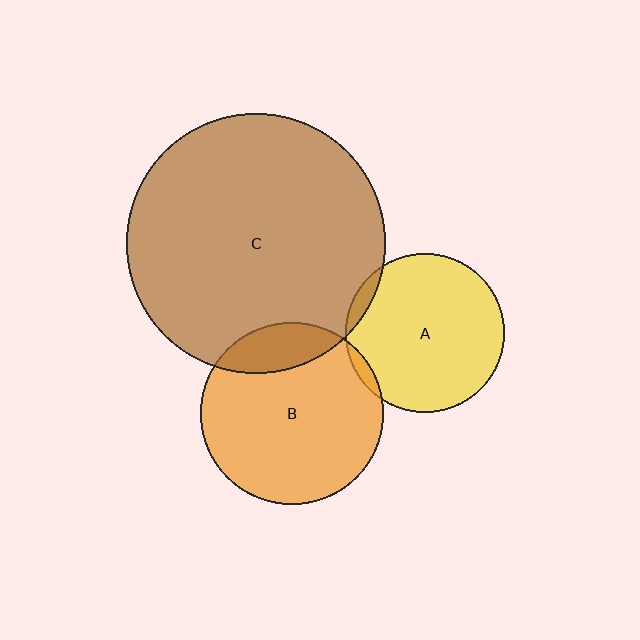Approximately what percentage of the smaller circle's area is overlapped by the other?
Approximately 5%.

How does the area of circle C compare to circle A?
Approximately 2.7 times.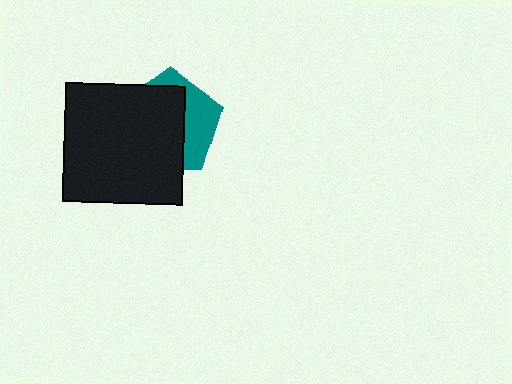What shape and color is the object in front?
The object in front is a black square.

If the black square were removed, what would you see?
You would see the complete teal pentagon.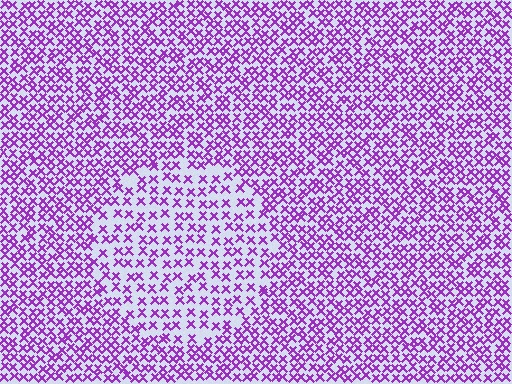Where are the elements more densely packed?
The elements are more densely packed outside the circle boundary.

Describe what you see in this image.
The image contains small purple elements arranged at two different densities. A circle-shaped region is visible where the elements are less densely packed than the surrounding area.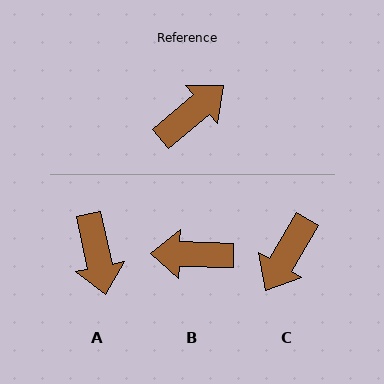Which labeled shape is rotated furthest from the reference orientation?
C, about 160 degrees away.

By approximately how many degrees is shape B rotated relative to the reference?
Approximately 139 degrees counter-clockwise.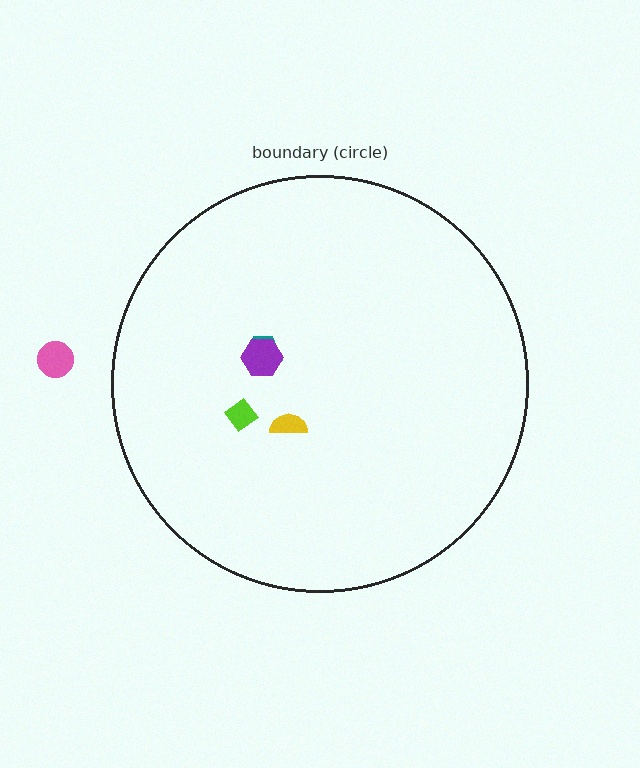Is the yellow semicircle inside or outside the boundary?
Inside.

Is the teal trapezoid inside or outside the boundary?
Inside.